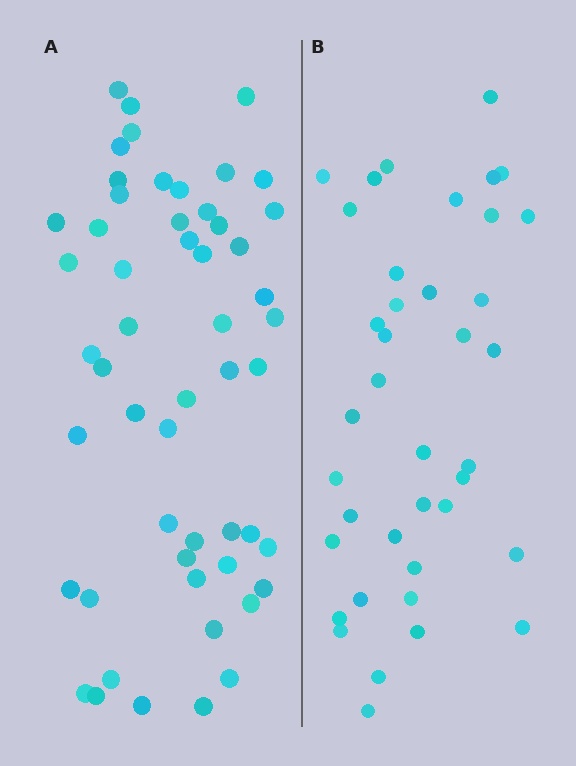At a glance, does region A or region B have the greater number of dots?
Region A (the left region) has more dots.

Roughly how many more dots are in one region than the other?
Region A has approximately 15 more dots than region B.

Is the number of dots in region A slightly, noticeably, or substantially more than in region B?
Region A has noticeably more, but not dramatically so. The ratio is roughly 1.4 to 1.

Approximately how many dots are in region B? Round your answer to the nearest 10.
About 40 dots. (The exact count is 39, which rounds to 40.)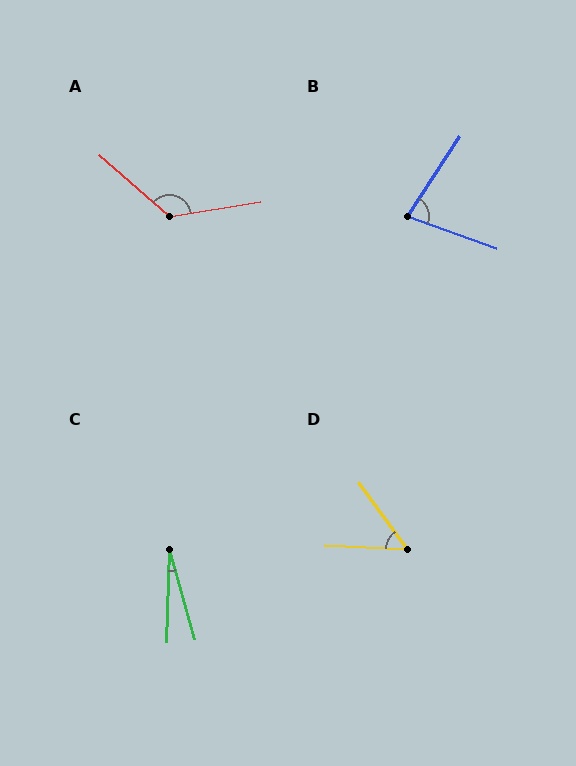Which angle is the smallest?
C, at approximately 17 degrees.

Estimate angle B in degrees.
Approximately 76 degrees.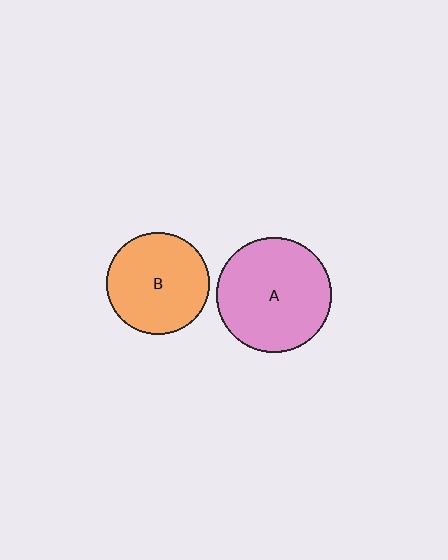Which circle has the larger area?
Circle A (pink).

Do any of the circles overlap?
No, none of the circles overlap.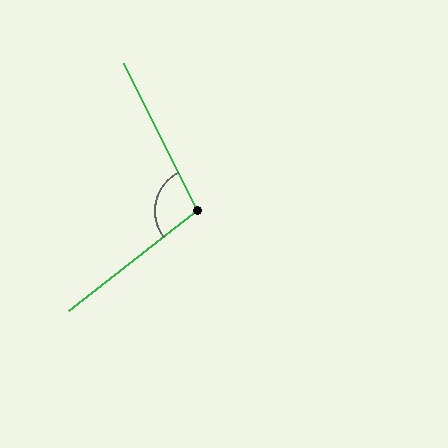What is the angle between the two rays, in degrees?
Approximately 101 degrees.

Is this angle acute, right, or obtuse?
It is obtuse.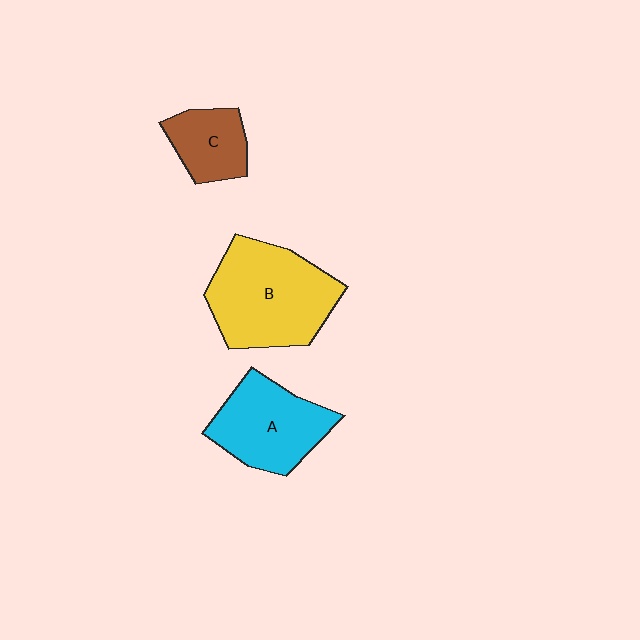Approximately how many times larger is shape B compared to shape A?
Approximately 1.3 times.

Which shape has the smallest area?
Shape C (brown).